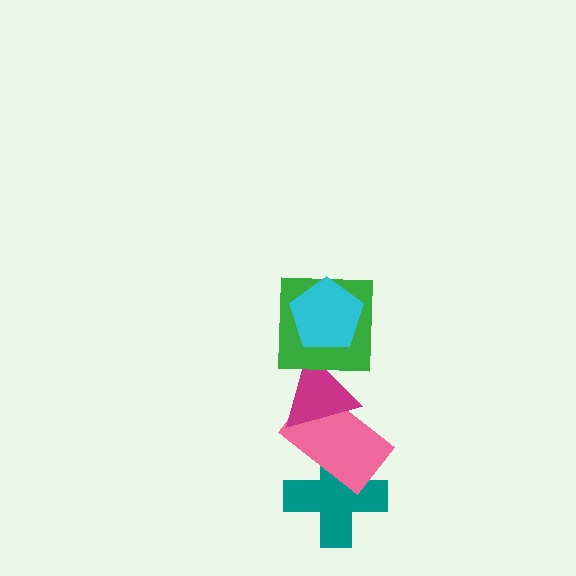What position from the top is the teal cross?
The teal cross is 5th from the top.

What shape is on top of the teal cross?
The pink rectangle is on top of the teal cross.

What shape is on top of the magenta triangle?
The green square is on top of the magenta triangle.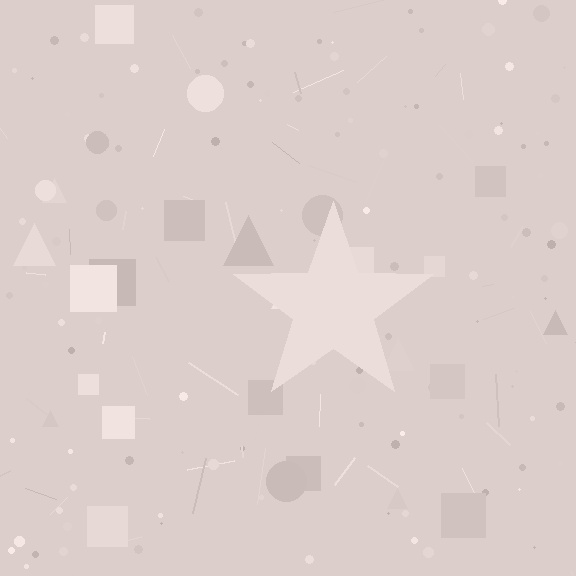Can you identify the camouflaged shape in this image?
The camouflaged shape is a star.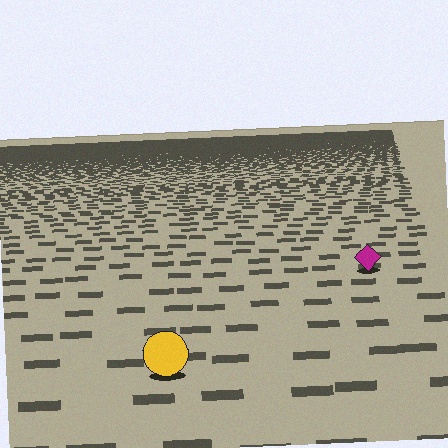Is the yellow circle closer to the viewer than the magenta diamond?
Yes. The yellow circle is closer — you can tell from the texture gradient: the ground texture is coarser near it.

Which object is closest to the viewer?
The yellow circle is closest. The texture marks near it are larger and more spread out.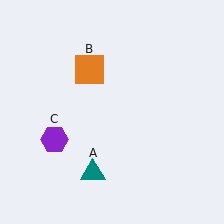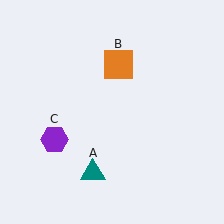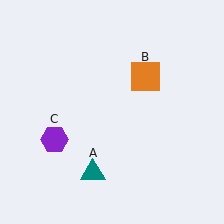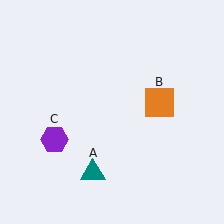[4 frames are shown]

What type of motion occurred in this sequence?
The orange square (object B) rotated clockwise around the center of the scene.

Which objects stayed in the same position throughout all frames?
Teal triangle (object A) and purple hexagon (object C) remained stationary.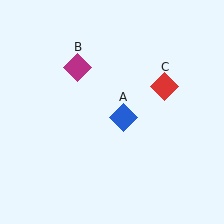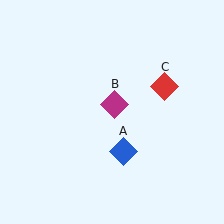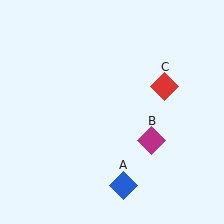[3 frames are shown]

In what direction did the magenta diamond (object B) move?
The magenta diamond (object B) moved down and to the right.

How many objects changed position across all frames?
2 objects changed position: blue diamond (object A), magenta diamond (object B).